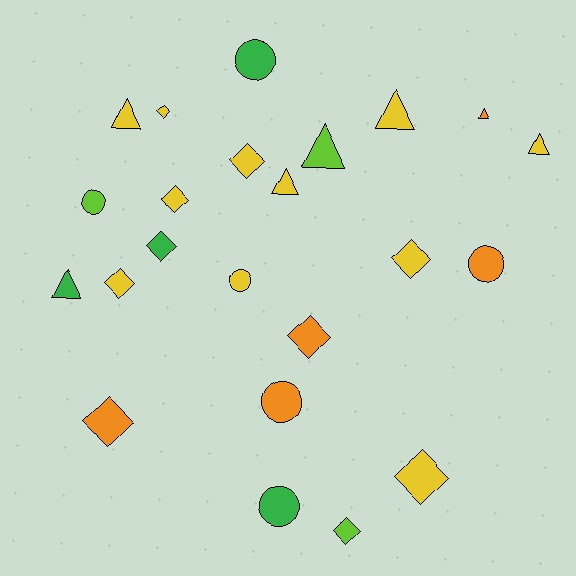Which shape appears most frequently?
Diamond, with 10 objects.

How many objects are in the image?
There are 23 objects.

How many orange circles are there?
There are 2 orange circles.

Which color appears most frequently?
Yellow, with 11 objects.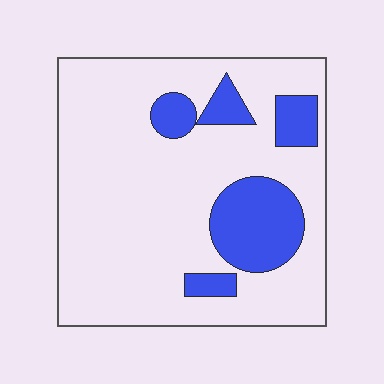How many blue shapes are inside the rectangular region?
5.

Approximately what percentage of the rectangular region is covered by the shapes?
Approximately 20%.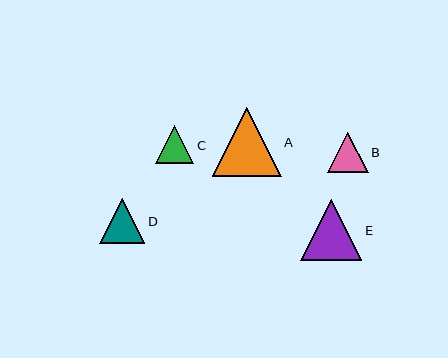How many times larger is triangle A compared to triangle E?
Triangle A is approximately 1.1 times the size of triangle E.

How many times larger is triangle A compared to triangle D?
Triangle A is approximately 1.5 times the size of triangle D.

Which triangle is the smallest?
Triangle C is the smallest with a size of approximately 38 pixels.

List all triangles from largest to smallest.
From largest to smallest: A, E, D, B, C.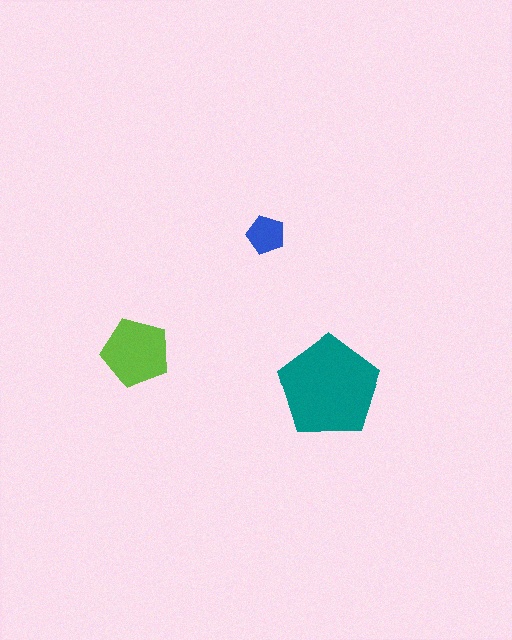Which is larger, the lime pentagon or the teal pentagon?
The teal one.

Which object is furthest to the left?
The lime pentagon is leftmost.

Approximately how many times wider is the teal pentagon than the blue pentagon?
About 2.5 times wider.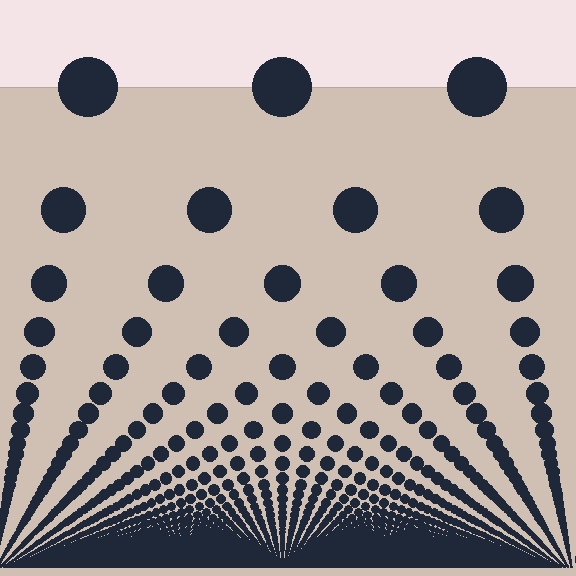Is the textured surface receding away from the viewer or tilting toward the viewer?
The surface appears to tilt toward the viewer. Texture elements get larger and sparser toward the top.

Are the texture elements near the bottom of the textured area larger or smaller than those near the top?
Smaller. The gradient is inverted — elements near the bottom are smaller and denser.